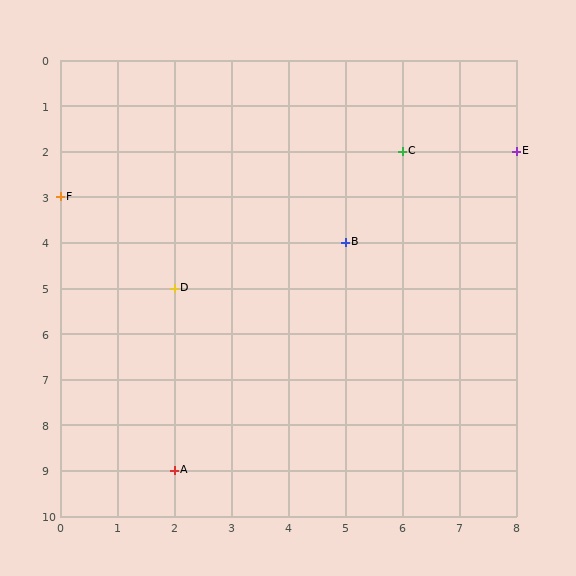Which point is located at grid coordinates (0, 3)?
Point F is at (0, 3).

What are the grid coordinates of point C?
Point C is at grid coordinates (6, 2).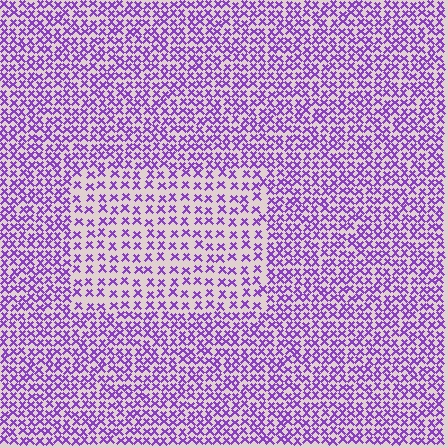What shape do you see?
I see a rectangle.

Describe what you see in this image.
The image contains small purple elements arranged at two different densities. A rectangle-shaped region is visible where the elements are less densely packed than the surrounding area.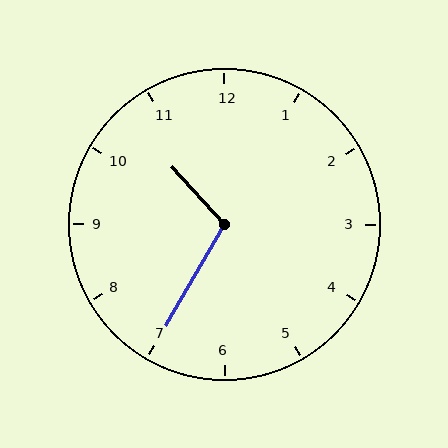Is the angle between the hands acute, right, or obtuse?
It is obtuse.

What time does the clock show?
10:35.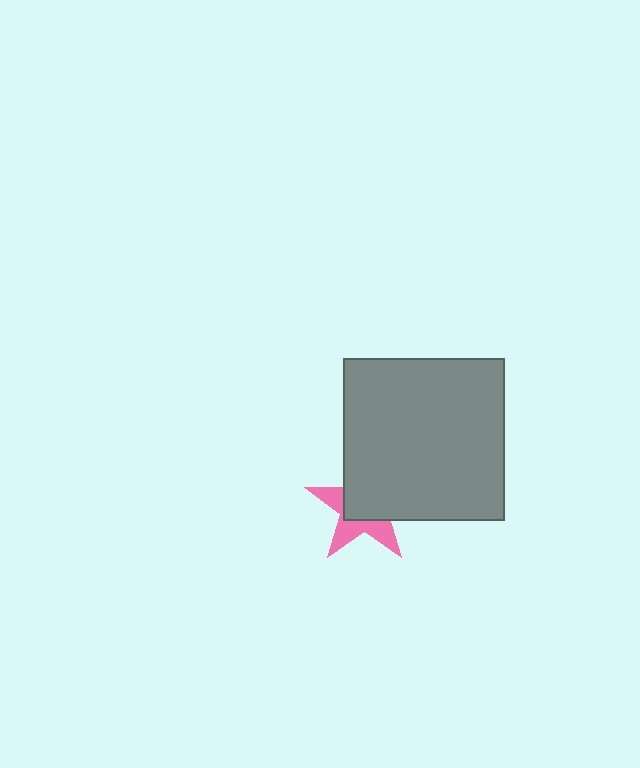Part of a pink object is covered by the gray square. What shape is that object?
It is a star.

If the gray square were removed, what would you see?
You would see the complete pink star.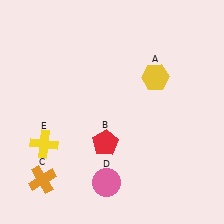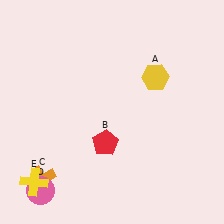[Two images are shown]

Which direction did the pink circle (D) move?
The pink circle (D) moved left.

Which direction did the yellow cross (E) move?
The yellow cross (E) moved down.